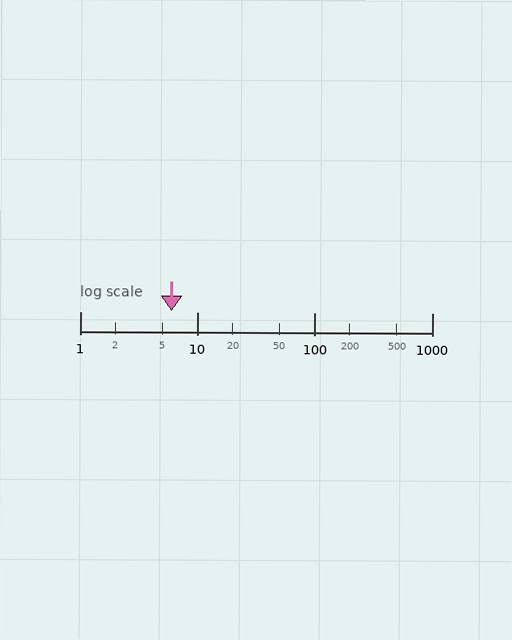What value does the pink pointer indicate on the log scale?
The pointer indicates approximately 6.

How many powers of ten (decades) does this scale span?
The scale spans 3 decades, from 1 to 1000.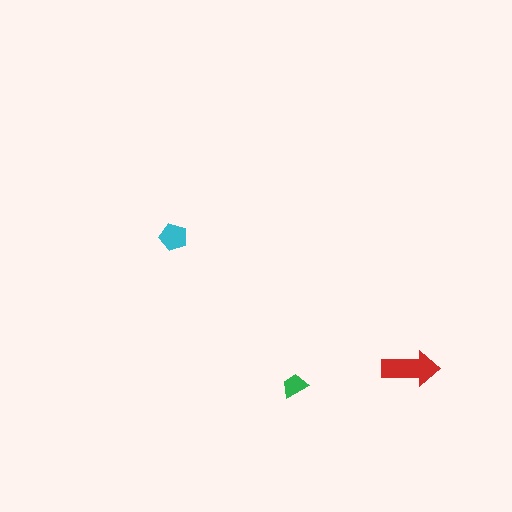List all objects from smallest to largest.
The green trapezoid, the cyan pentagon, the red arrow.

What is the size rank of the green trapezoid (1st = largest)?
3rd.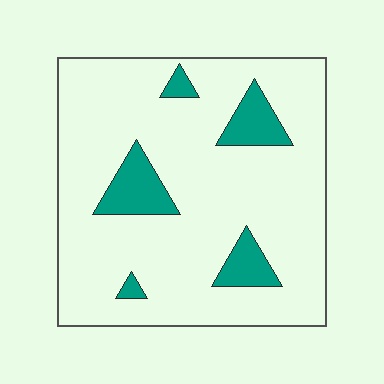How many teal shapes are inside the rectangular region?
5.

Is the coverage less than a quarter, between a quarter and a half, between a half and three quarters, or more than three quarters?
Less than a quarter.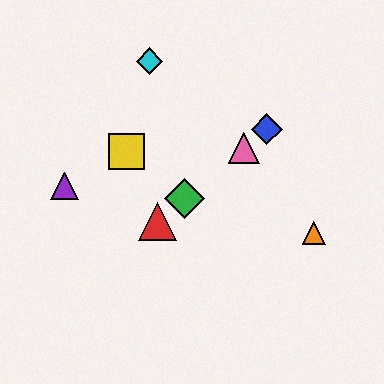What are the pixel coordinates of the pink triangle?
The pink triangle is at (244, 148).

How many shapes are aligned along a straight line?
4 shapes (the red triangle, the blue diamond, the green diamond, the pink triangle) are aligned along a straight line.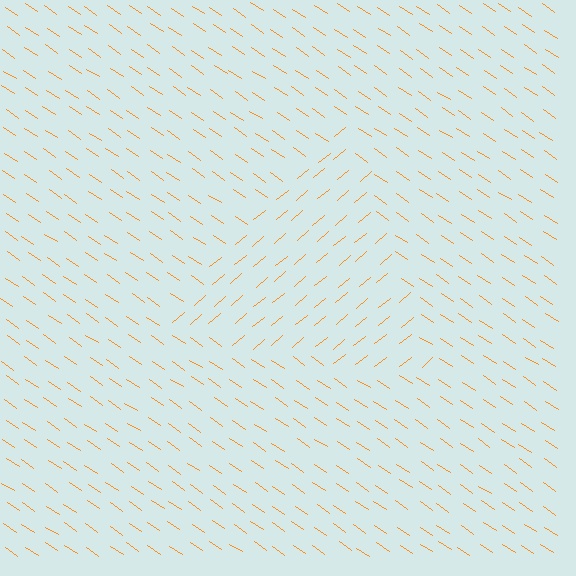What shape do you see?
I see a triangle.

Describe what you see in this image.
The image is filled with small orange line segments. A triangle region in the image has lines oriented differently from the surrounding lines, creating a visible texture boundary.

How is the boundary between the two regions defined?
The boundary is defined purely by a change in line orientation (approximately 74 degrees difference). All lines are the same color and thickness.